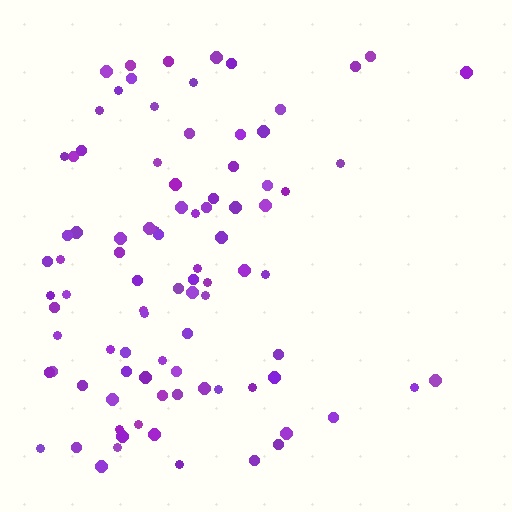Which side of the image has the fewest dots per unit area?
The right.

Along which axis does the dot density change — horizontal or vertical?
Horizontal.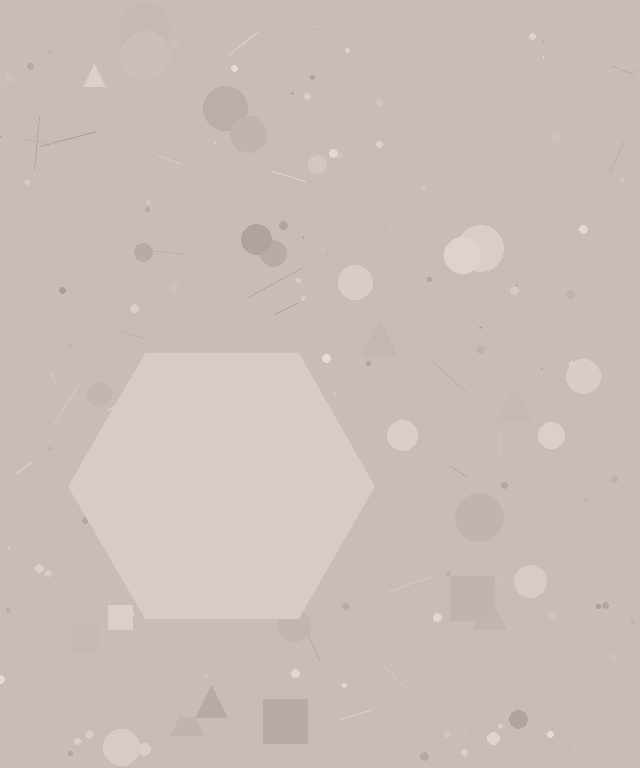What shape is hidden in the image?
A hexagon is hidden in the image.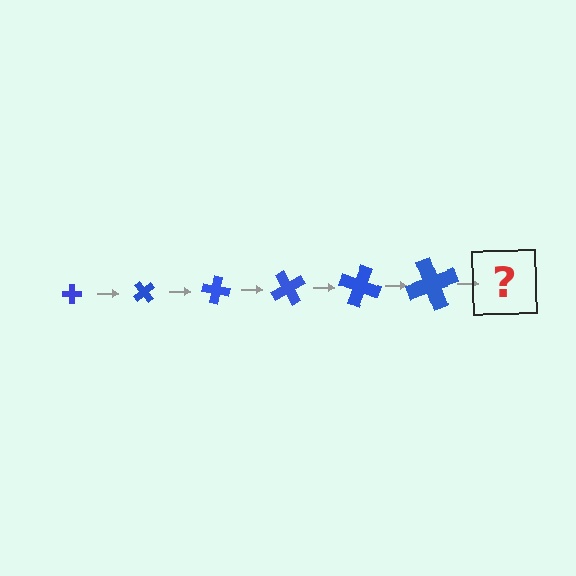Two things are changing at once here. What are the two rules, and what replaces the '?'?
The two rules are that the cross grows larger each step and it rotates 50 degrees each step. The '?' should be a cross, larger than the previous one and rotated 300 degrees from the start.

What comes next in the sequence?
The next element should be a cross, larger than the previous one and rotated 300 degrees from the start.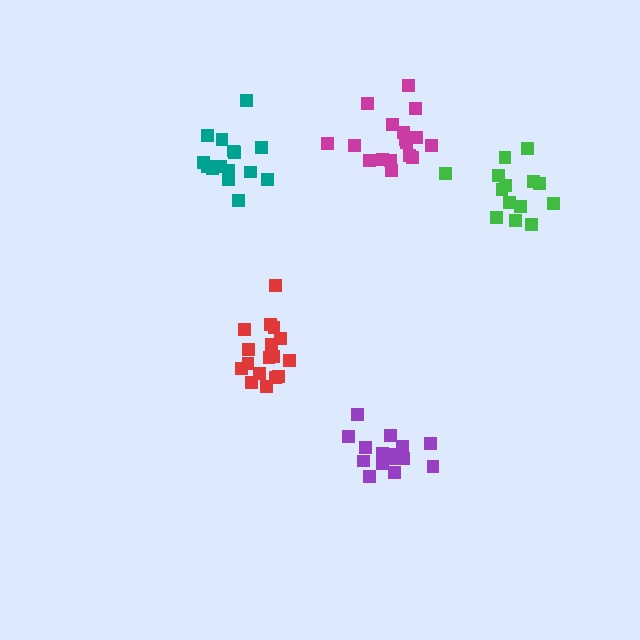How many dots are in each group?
Group 1: 17 dots, Group 2: 17 dots, Group 3: 14 dots, Group 4: 15 dots, Group 5: 15 dots (78 total).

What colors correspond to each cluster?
The clusters are colored: magenta, red, green, purple, teal.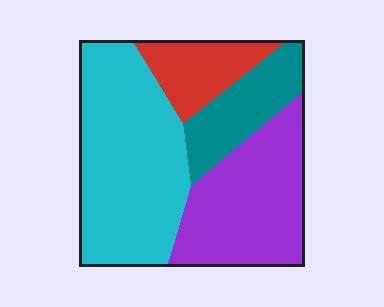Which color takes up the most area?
Cyan, at roughly 40%.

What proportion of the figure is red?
Red takes up about one eighth (1/8) of the figure.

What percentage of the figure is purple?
Purple covers 31% of the figure.